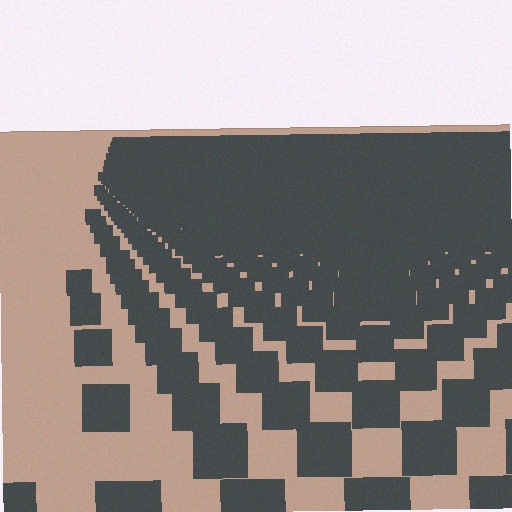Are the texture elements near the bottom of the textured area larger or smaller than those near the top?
Larger. Near the bottom, elements are closer to the viewer and appear at a bigger on-screen size.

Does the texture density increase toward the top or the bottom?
Density increases toward the top.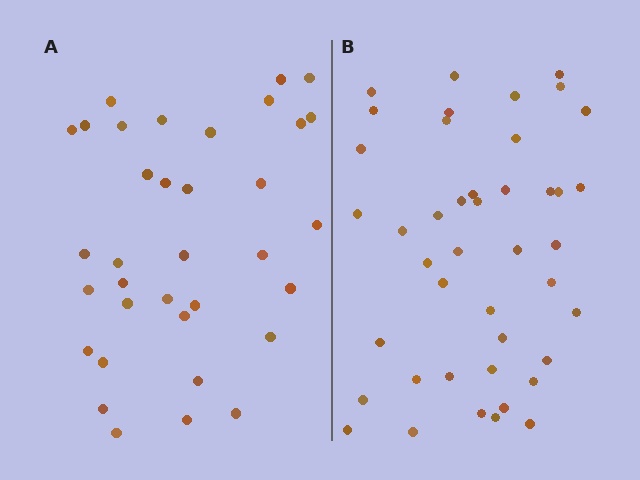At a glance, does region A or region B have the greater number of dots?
Region B (the right region) has more dots.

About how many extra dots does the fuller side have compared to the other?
Region B has roughly 8 or so more dots than region A.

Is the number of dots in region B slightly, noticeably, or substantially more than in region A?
Region B has only slightly more — the two regions are fairly close. The ratio is roughly 1.2 to 1.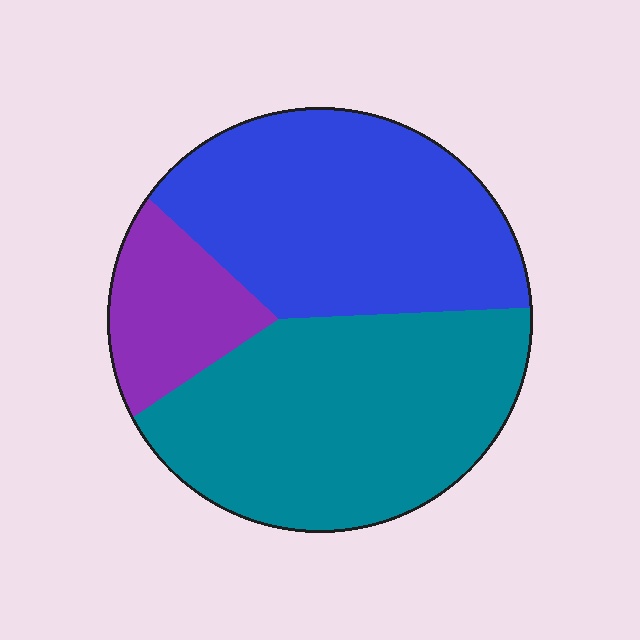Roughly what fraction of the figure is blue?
Blue takes up between a quarter and a half of the figure.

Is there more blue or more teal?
Teal.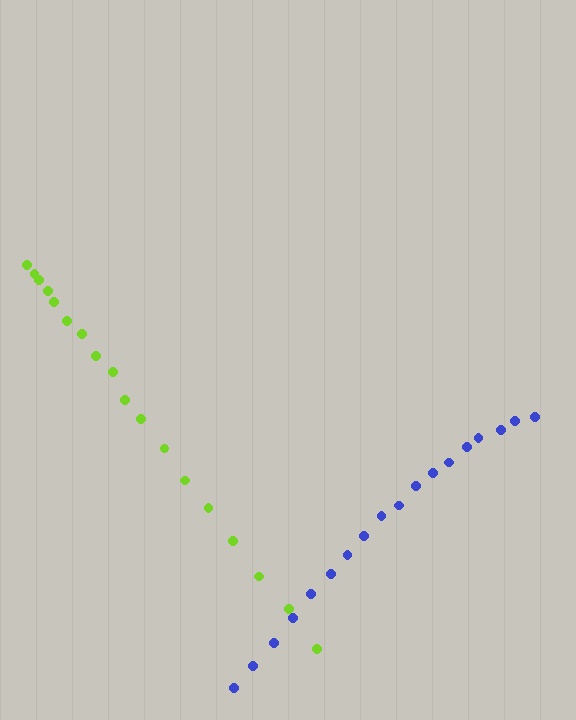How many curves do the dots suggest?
There are 2 distinct paths.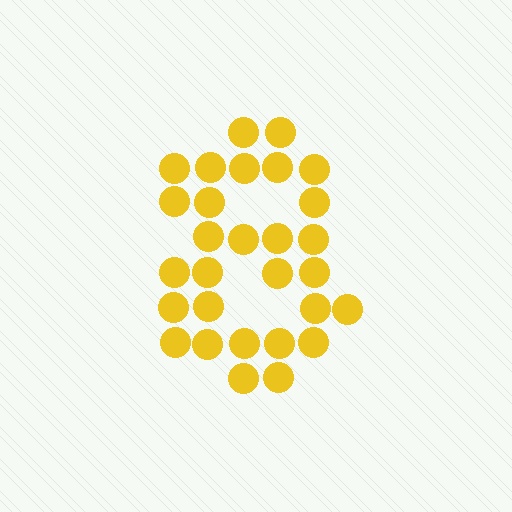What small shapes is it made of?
It is made of small circles.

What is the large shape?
The large shape is the digit 8.